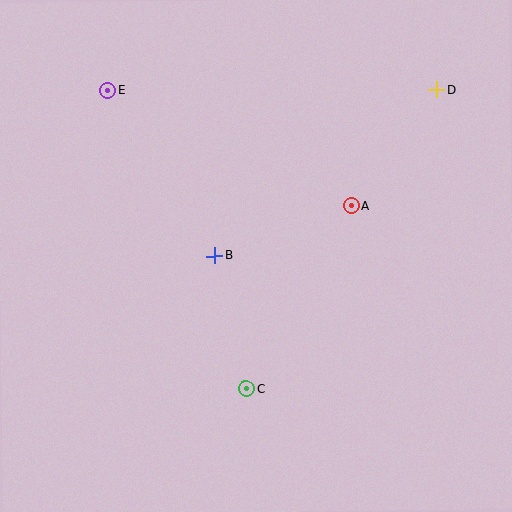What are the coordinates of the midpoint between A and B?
The midpoint between A and B is at (283, 231).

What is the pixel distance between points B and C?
The distance between B and C is 137 pixels.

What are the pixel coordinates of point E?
Point E is at (108, 90).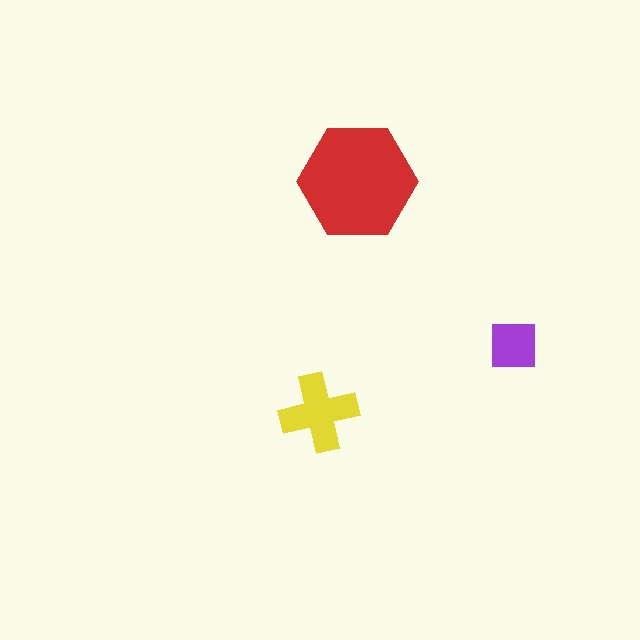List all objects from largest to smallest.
The red hexagon, the yellow cross, the purple square.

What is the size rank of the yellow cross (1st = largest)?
2nd.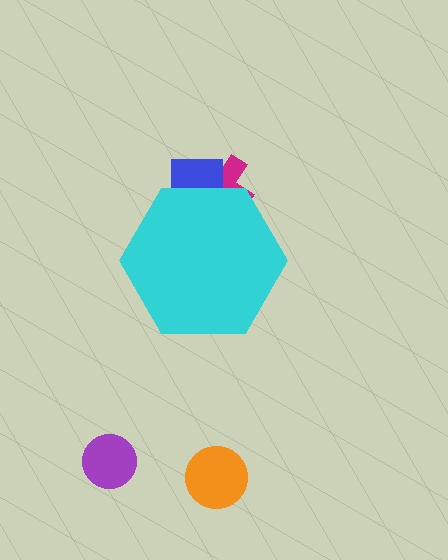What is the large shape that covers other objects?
A cyan hexagon.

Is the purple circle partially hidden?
No, the purple circle is fully visible.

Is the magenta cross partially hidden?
Yes, the magenta cross is partially hidden behind the cyan hexagon.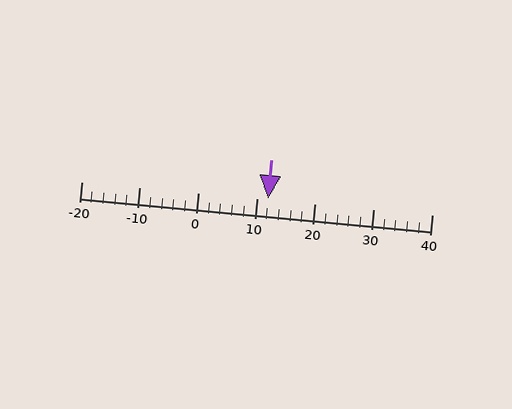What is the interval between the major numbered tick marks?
The major tick marks are spaced 10 units apart.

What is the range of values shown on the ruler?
The ruler shows values from -20 to 40.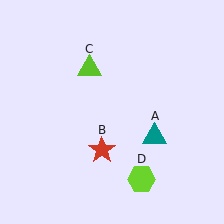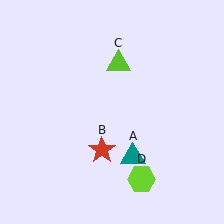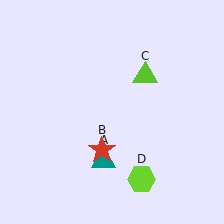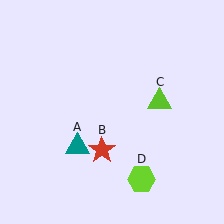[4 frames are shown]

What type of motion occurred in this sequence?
The teal triangle (object A), lime triangle (object C) rotated clockwise around the center of the scene.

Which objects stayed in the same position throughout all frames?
Red star (object B) and lime hexagon (object D) remained stationary.